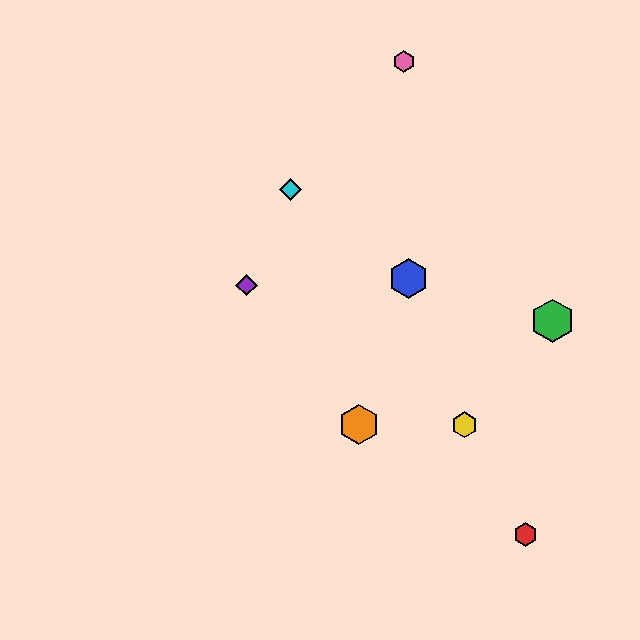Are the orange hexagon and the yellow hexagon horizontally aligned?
Yes, both are at y≈425.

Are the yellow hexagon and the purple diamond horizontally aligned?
No, the yellow hexagon is at y≈425 and the purple diamond is at y≈285.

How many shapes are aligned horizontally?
2 shapes (the yellow hexagon, the orange hexagon) are aligned horizontally.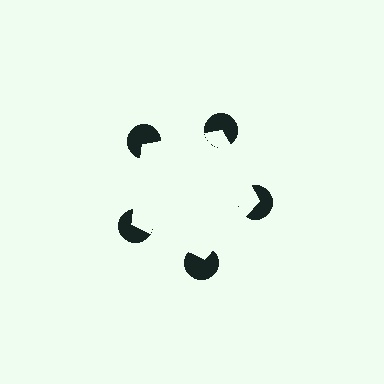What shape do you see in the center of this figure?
An illusory pentagon — its edges are inferred from the aligned wedge cuts in the pac-man discs, not physically drawn.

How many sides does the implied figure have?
5 sides.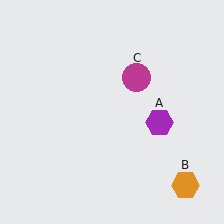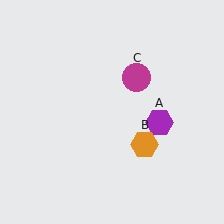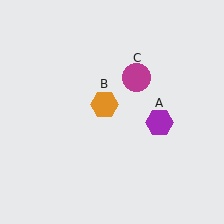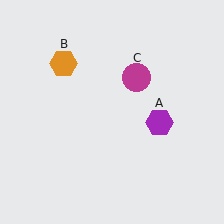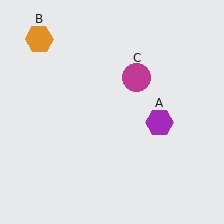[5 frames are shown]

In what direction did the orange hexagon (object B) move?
The orange hexagon (object B) moved up and to the left.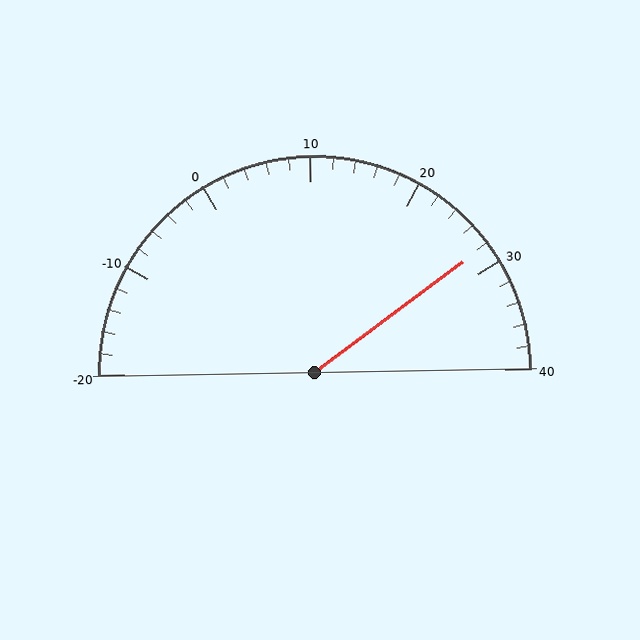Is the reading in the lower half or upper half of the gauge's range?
The reading is in the upper half of the range (-20 to 40).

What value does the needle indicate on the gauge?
The needle indicates approximately 28.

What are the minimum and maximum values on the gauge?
The gauge ranges from -20 to 40.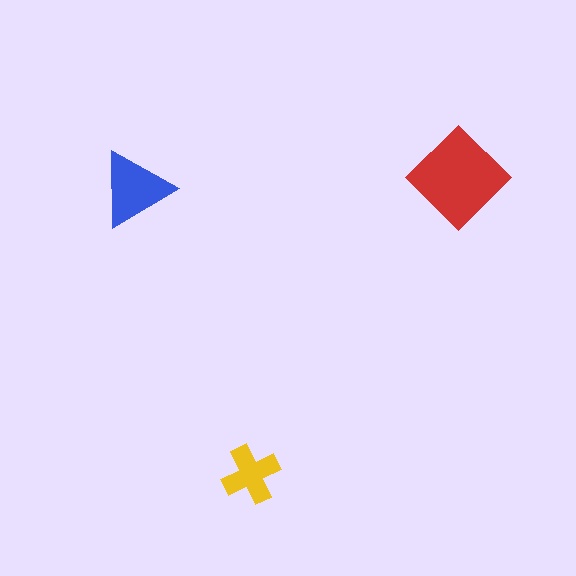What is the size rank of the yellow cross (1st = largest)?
3rd.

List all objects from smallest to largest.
The yellow cross, the blue triangle, the red diamond.